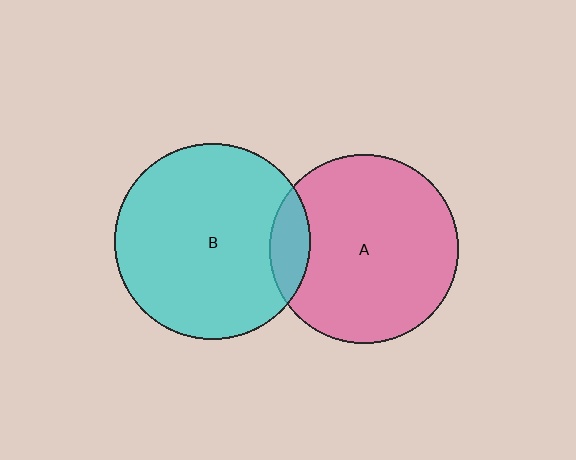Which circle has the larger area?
Circle B (cyan).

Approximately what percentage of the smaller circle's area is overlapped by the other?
Approximately 10%.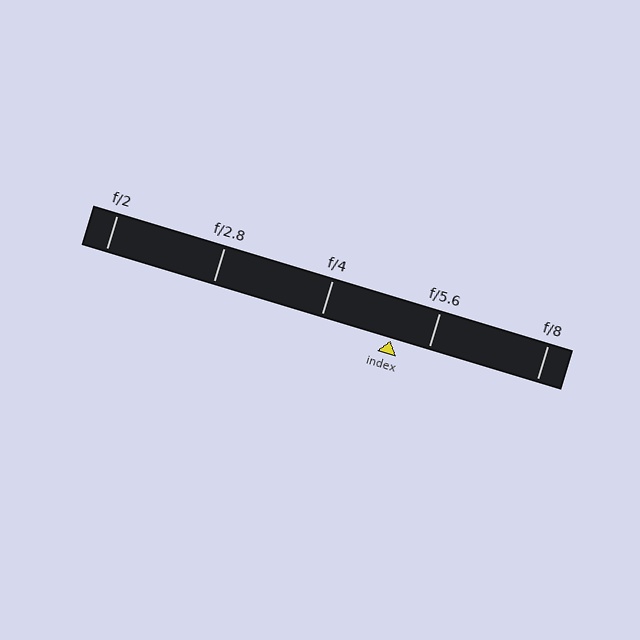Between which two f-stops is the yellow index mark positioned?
The index mark is between f/4 and f/5.6.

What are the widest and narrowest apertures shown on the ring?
The widest aperture shown is f/2 and the narrowest is f/8.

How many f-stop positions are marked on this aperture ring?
There are 5 f-stop positions marked.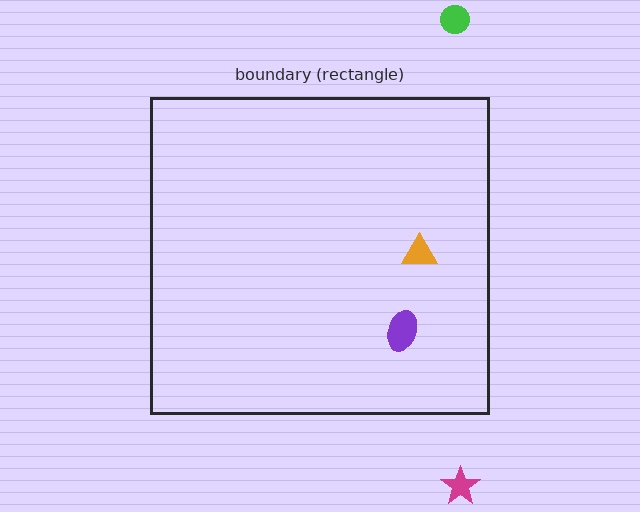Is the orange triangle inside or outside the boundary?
Inside.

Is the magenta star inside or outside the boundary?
Outside.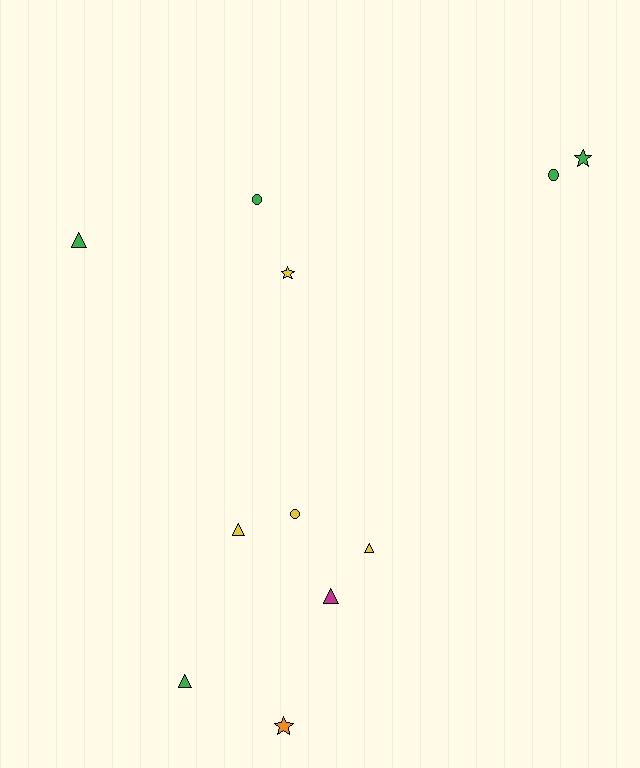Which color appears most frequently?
Green, with 5 objects.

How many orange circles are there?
There are no orange circles.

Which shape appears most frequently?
Triangle, with 5 objects.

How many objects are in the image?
There are 11 objects.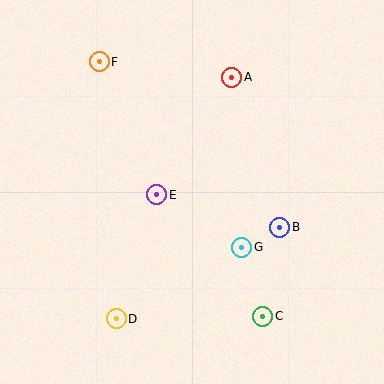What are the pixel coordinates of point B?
Point B is at (280, 227).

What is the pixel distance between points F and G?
The distance between F and G is 234 pixels.